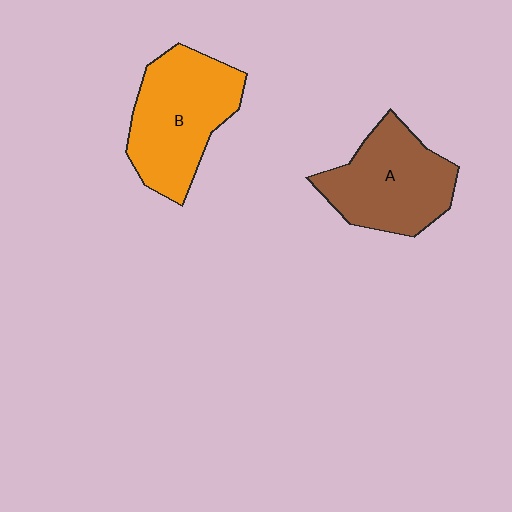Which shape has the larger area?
Shape B (orange).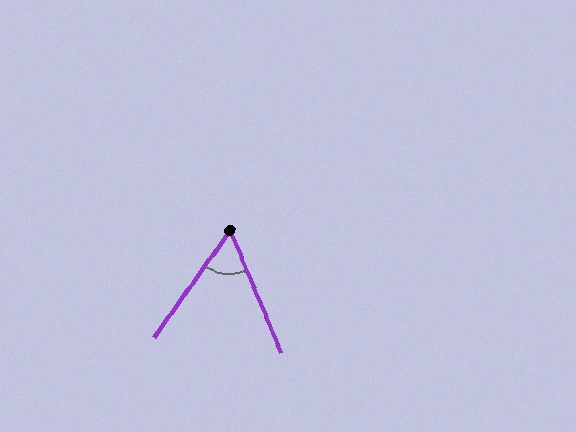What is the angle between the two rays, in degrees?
Approximately 58 degrees.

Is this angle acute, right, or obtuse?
It is acute.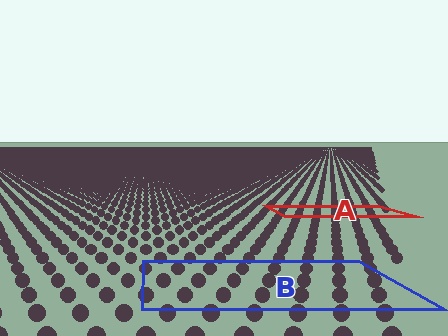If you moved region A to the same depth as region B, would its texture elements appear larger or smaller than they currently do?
They would appear larger. At a closer depth, the same texture elements are projected at a bigger on-screen size.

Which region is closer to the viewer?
Region B is closer. The texture elements there are larger and more spread out.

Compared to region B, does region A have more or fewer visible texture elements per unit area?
Region A has more texture elements per unit area — they are packed more densely because it is farther away.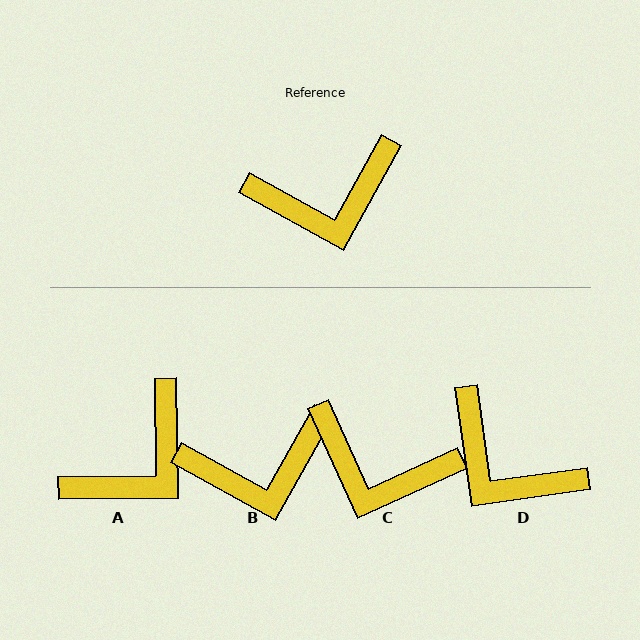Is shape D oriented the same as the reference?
No, it is off by about 53 degrees.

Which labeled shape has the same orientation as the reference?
B.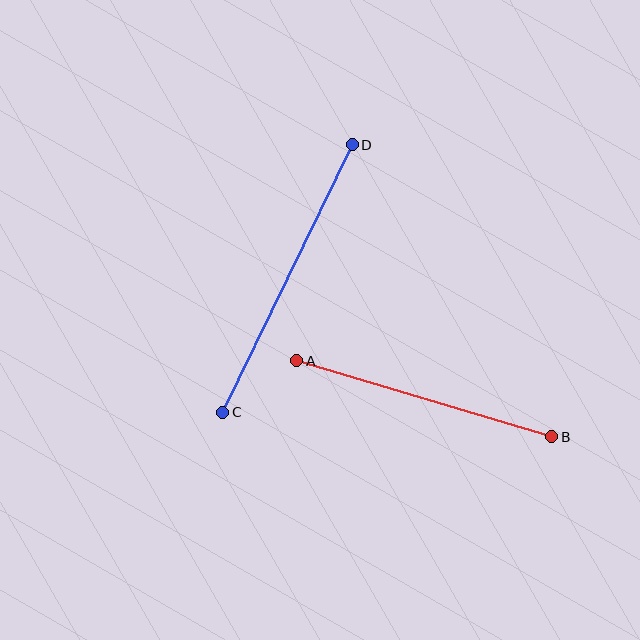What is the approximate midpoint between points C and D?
The midpoint is at approximately (287, 279) pixels.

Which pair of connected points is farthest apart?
Points C and D are farthest apart.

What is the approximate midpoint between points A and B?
The midpoint is at approximately (424, 399) pixels.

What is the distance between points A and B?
The distance is approximately 266 pixels.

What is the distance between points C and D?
The distance is approximately 297 pixels.